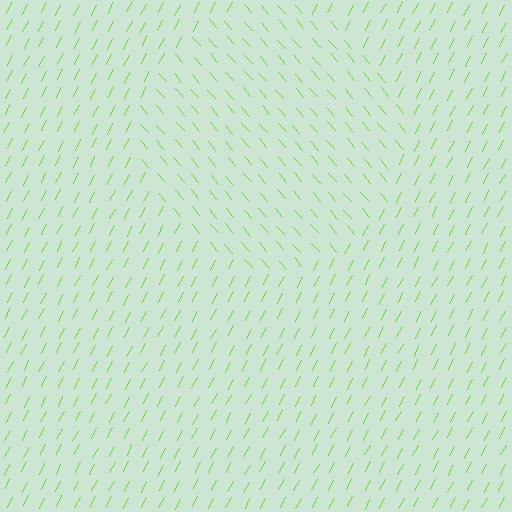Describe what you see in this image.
The image is filled with small lime line segments. A circle region in the image has lines oriented differently from the surrounding lines, creating a visible texture boundary.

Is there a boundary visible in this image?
Yes, there is a texture boundary formed by a change in line orientation.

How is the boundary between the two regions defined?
The boundary is defined purely by a change in line orientation (approximately 69 degrees difference). All lines are the same color and thickness.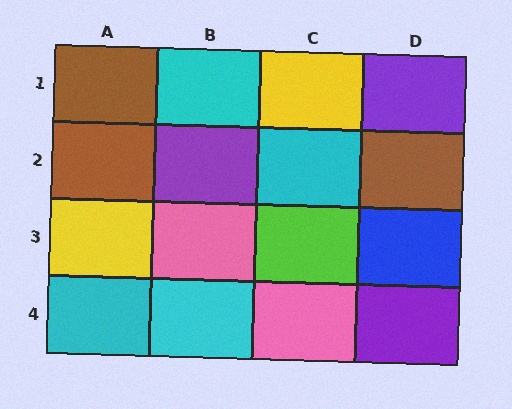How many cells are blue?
1 cell is blue.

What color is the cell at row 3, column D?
Blue.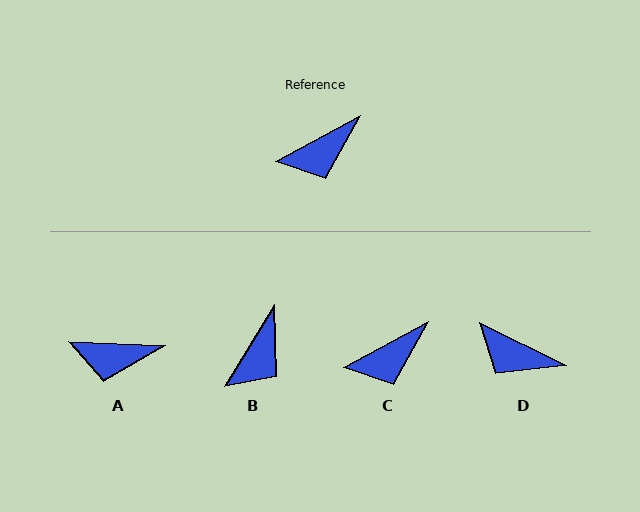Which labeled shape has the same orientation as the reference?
C.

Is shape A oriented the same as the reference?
No, it is off by about 31 degrees.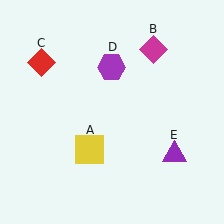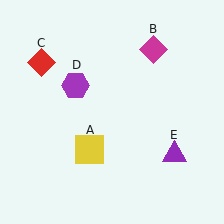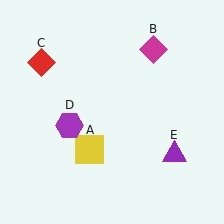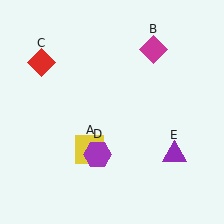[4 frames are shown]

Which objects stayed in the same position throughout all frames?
Yellow square (object A) and magenta diamond (object B) and red diamond (object C) and purple triangle (object E) remained stationary.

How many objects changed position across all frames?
1 object changed position: purple hexagon (object D).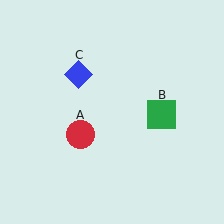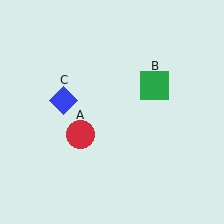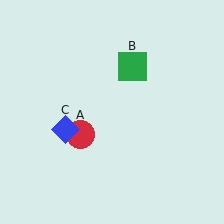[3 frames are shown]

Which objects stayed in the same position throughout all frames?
Red circle (object A) remained stationary.